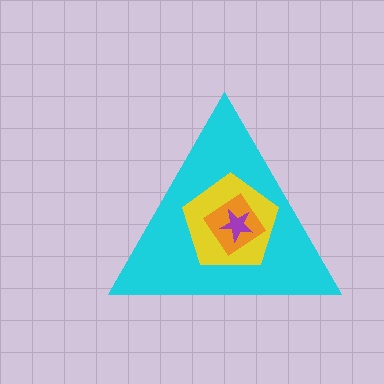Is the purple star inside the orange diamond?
Yes.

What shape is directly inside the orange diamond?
The purple star.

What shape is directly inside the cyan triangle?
The yellow pentagon.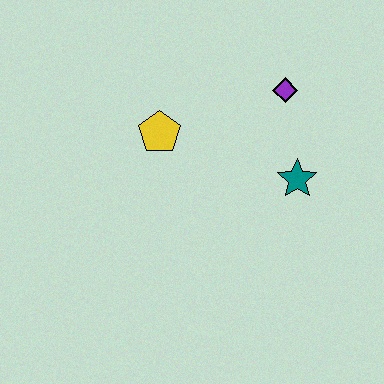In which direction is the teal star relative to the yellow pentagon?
The teal star is to the right of the yellow pentagon.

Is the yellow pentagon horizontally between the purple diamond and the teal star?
No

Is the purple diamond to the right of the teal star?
No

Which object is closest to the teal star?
The purple diamond is closest to the teal star.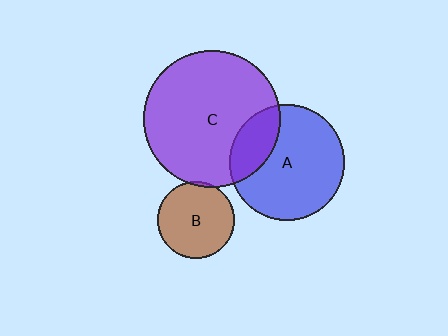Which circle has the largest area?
Circle C (purple).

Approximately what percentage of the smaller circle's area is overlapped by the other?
Approximately 25%.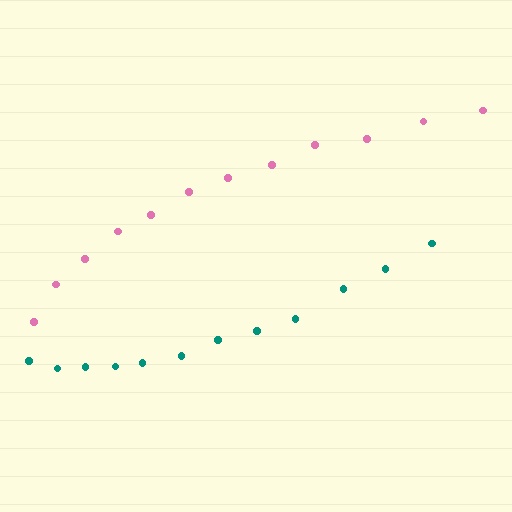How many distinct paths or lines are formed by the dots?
There are 2 distinct paths.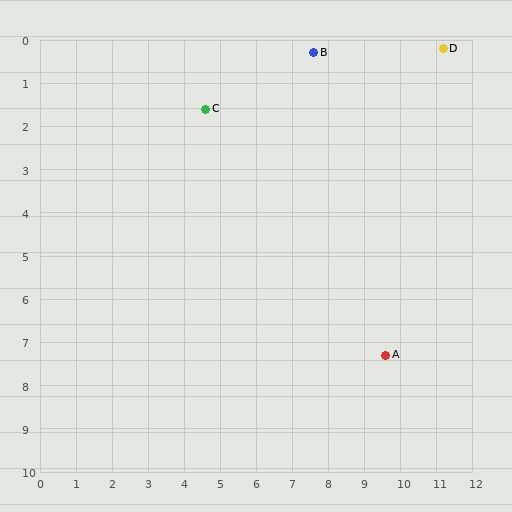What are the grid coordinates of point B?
Point B is at approximately (7.6, 0.3).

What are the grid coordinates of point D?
Point D is at approximately (11.2, 0.2).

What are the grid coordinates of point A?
Point A is at approximately (9.6, 7.3).